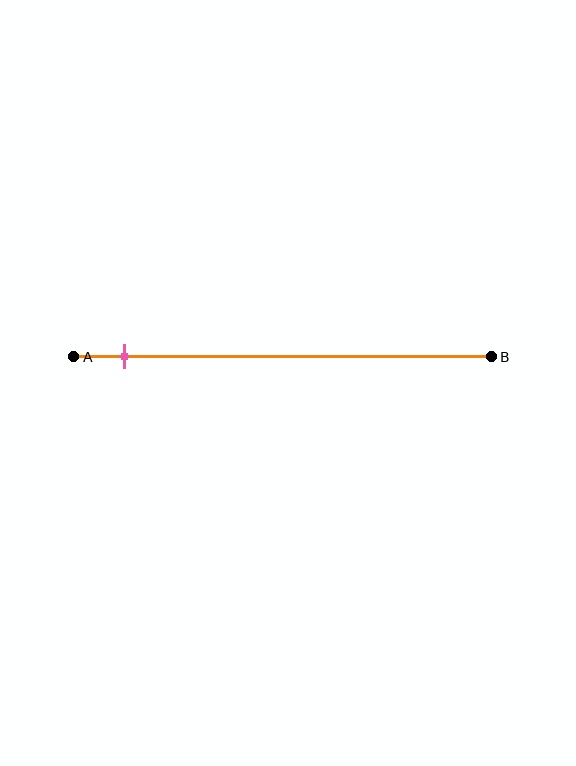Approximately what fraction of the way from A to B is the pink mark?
The pink mark is approximately 10% of the way from A to B.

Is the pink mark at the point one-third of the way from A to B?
No, the mark is at about 10% from A, not at the 33% one-third point.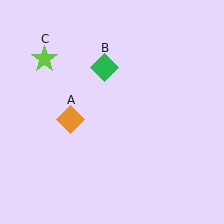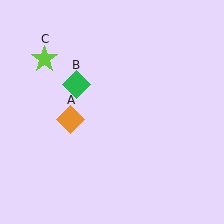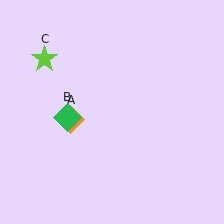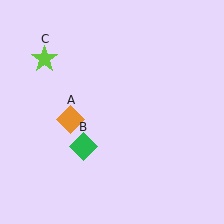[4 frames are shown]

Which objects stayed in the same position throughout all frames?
Orange diamond (object A) and lime star (object C) remained stationary.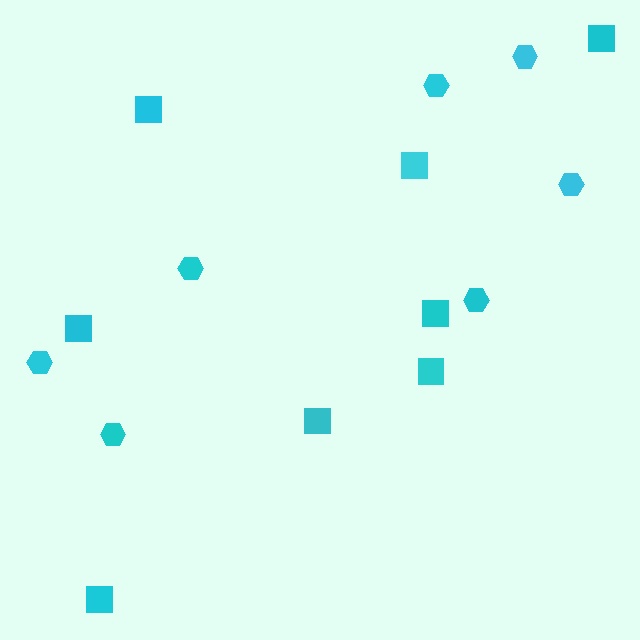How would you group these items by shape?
There are 2 groups: one group of hexagons (7) and one group of squares (8).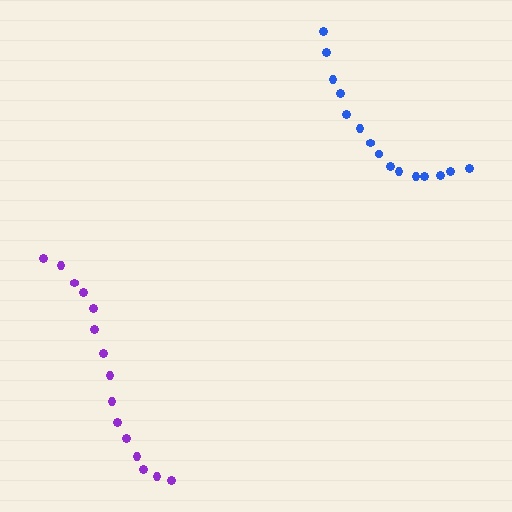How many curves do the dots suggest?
There are 2 distinct paths.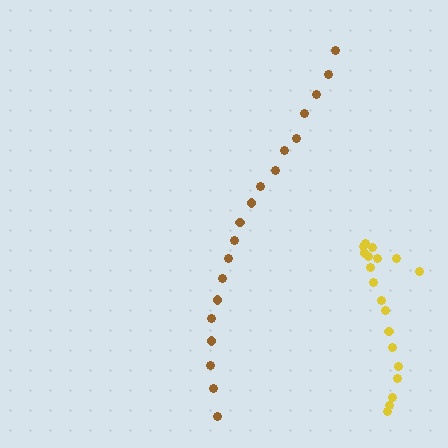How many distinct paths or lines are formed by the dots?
There are 2 distinct paths.